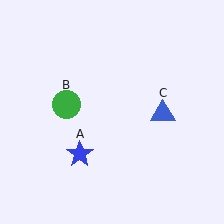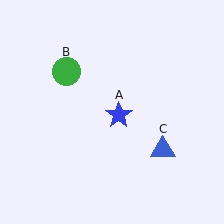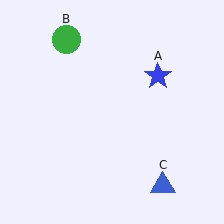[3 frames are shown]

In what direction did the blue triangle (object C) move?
The blue triangle (object C) moved down.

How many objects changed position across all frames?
3 objects changed position: blue star (object A), green circle (object B), blue triangle (object C).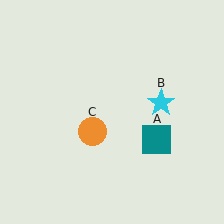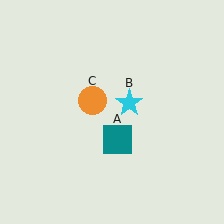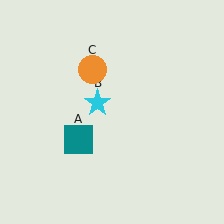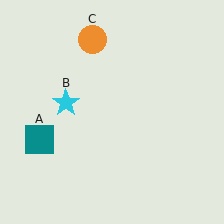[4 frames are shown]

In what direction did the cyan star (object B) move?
The cyan star (object B) moved left.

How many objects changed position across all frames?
3 objects changed position: teal square (object A), cyan star (object B), orange circle (object C).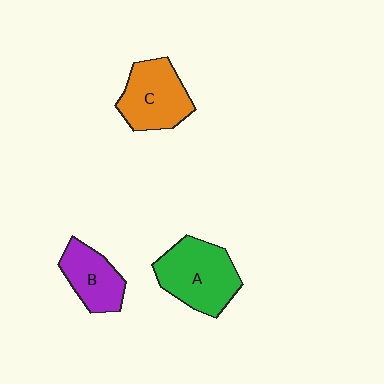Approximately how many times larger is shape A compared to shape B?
Approximately 1.5 times.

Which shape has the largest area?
Shape A (green).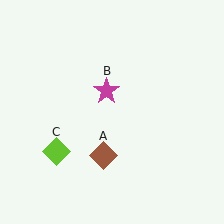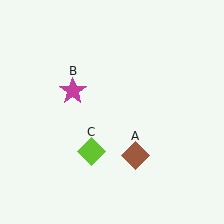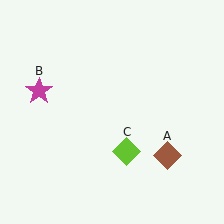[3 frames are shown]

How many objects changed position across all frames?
3 objects changed position: brown diamond (object A), magenta star (object B), lime diamond (object C).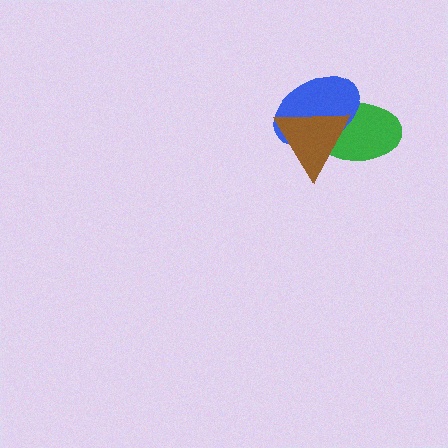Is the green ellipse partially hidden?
Yes, it is partially covered by another shape.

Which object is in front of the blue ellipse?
The brown triangle is in front of the blue ellipse.